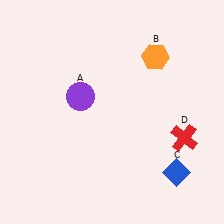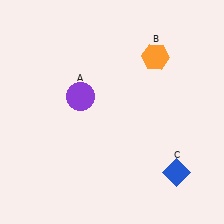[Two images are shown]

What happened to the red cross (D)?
The red cross (D) was removed in Image 2. It was in the bottom-right area of Image 1.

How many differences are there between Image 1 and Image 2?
There is 1 difference between the two images.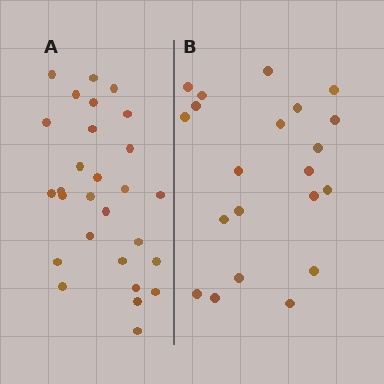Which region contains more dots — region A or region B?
Region A (the left region) has more dots.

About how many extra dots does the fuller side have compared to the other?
Region A has roughly 8 or so more dots than region B.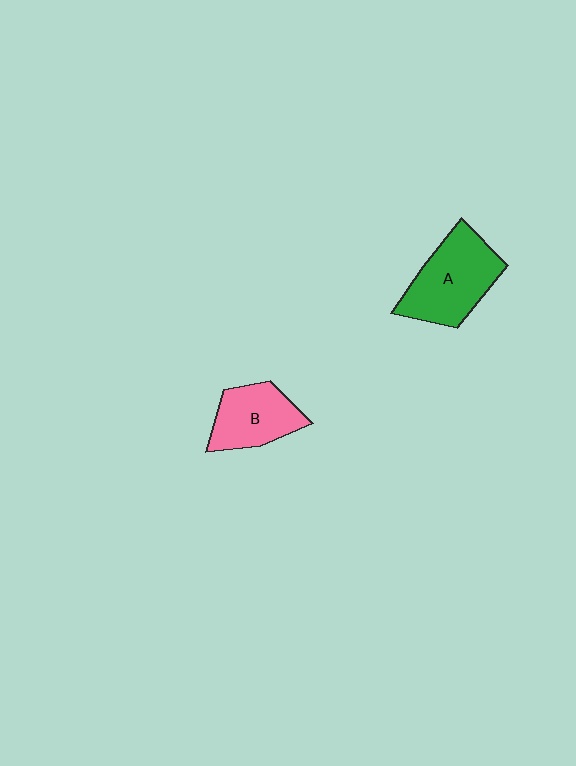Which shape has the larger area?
Shape A (green).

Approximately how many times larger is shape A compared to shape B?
Approximately 1.4 times.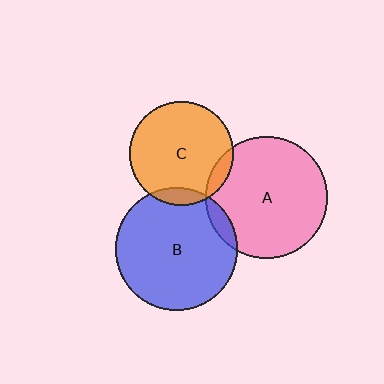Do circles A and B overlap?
Yes.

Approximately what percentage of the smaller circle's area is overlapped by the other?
Approximately 5%.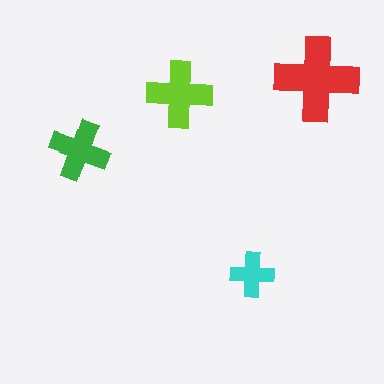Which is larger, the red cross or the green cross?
The red one.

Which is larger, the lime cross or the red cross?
The red one.